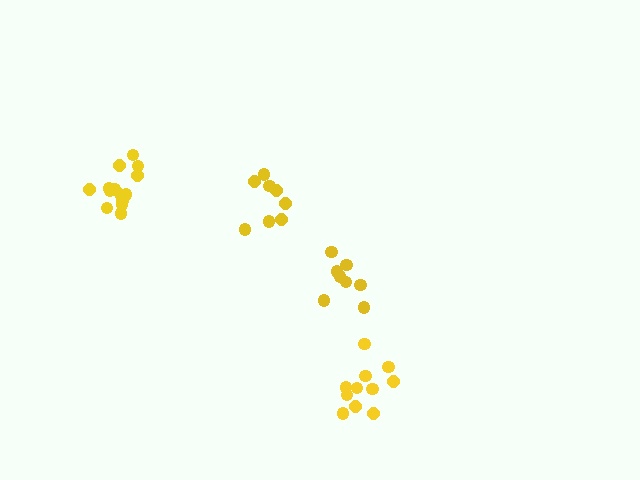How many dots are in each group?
Group 1: 8 dots, Group 2: 14 dots, Group 3: 8 dots, Group 4: 11 dots (41 total).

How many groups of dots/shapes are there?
There are 4 groups.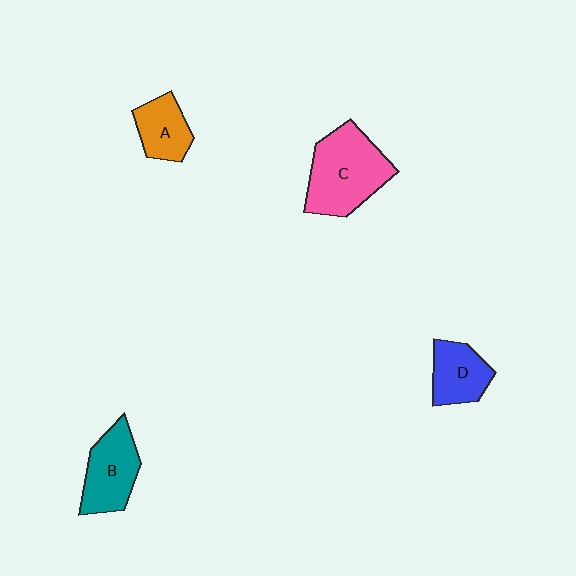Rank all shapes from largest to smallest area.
From largest to smallest: C (pink), B (teal), D (blue), A (orange).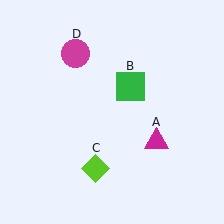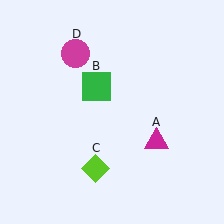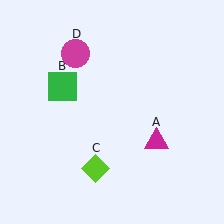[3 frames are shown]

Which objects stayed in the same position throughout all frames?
Magenta triangle (object A) and lime diamond (object C) and magenta circle (object D) remained stationary.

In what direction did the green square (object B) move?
The green square (object B) moved left.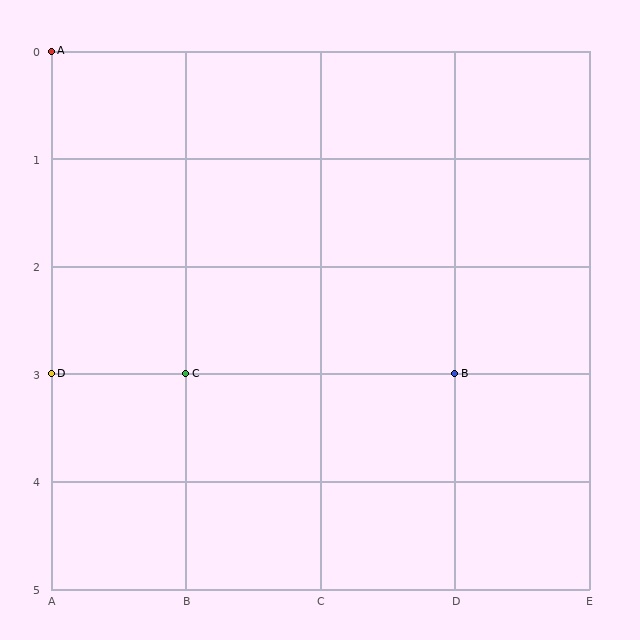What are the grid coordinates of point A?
Point A is at grid coordinates (A, 0).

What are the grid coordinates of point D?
Point D is at grid coordinates (A, 3).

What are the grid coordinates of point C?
Point C is at grid coordinates (B, 3).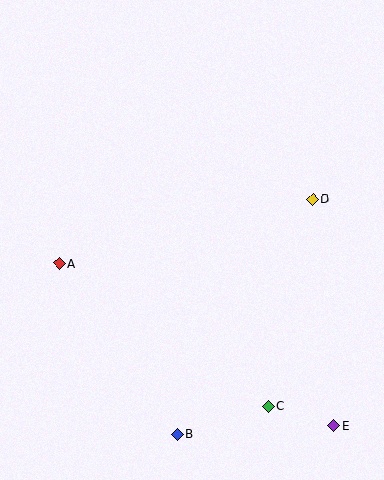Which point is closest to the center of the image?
Point D at (313, 200) is closest to the center.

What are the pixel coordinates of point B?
Point B is at (177, 434).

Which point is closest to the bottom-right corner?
Point E is closest to the bottom-right corner.